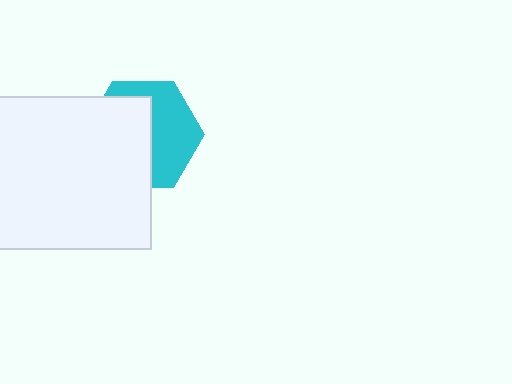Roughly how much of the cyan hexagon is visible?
About half of it is visible (roughly 47%).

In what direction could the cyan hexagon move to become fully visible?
The cyan hexagon could move right. That would shift it out from behind the white square entirely.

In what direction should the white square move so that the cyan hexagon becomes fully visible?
The white square should move left. That is the shortest direction to clear the overlap and leave the cyan hexagon fully visible.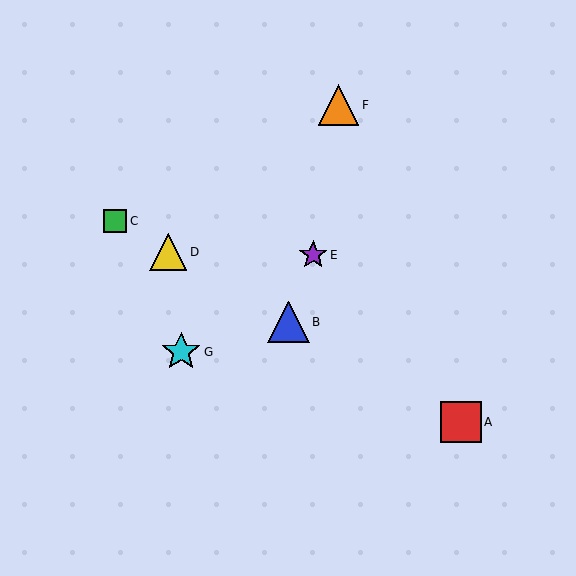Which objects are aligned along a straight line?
Objects A, B, C, D are aligned along a straight line.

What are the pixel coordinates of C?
Object C is at (115, 221).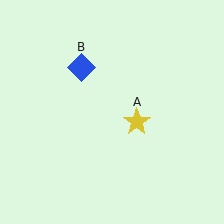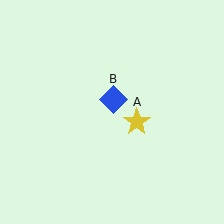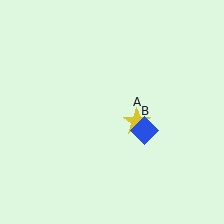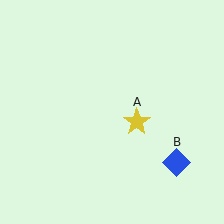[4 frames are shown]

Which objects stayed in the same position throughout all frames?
Yellow star (object A) remained stationary.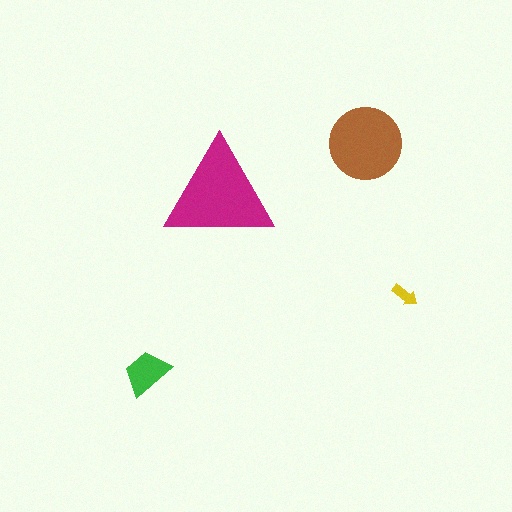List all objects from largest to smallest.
The magenta triangle, the brown circle, the green trapezoid, the yellow arrow.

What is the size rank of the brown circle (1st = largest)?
2nd.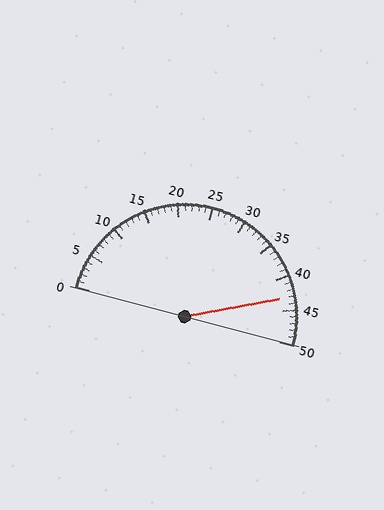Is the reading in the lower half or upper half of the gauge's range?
The reading is in the upper half of the range (0 to 50).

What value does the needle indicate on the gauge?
The needle indicates approximately 43.